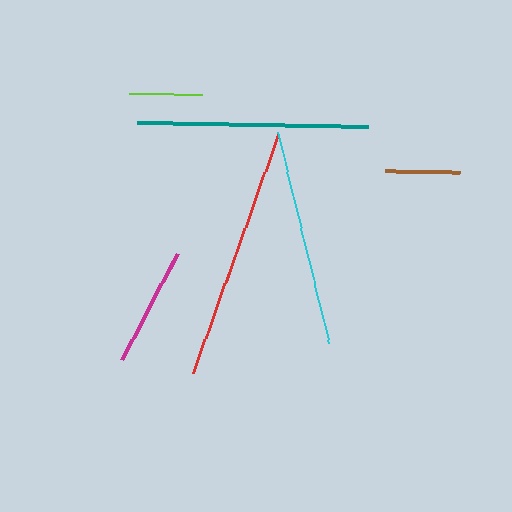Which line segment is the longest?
The red line is the longest at approximately 254 pixels.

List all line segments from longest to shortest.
From longest to shortest: red, teal, cyan, magenta, brown, lime.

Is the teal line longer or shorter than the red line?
The red line is longer than the teal line.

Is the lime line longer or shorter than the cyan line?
The cyan line is longer than the lime line.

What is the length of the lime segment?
The lime segment is approximately 73 pixels long.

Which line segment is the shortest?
The lime line is the shortest at approximately 73 pixels.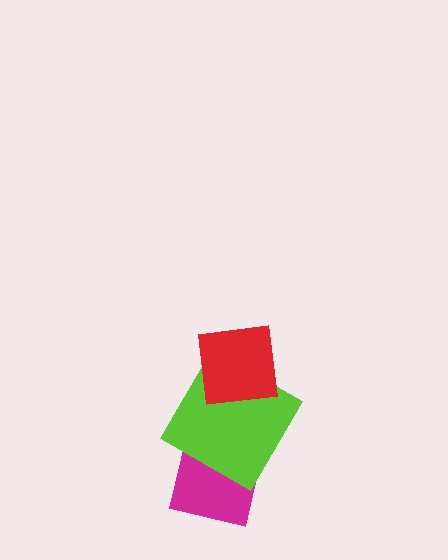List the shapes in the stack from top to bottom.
From top to bottom: the red square, the lime diamond, the magenta square.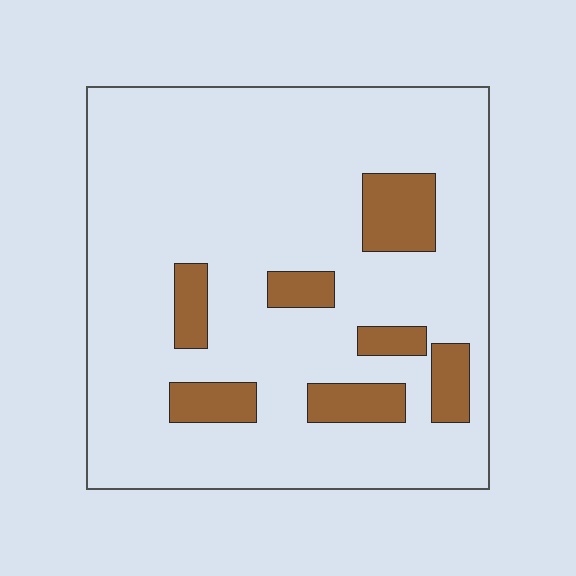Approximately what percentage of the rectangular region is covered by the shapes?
Approximately 15%.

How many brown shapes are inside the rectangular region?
7.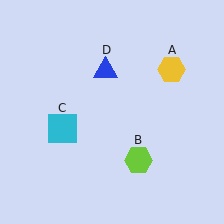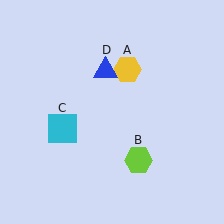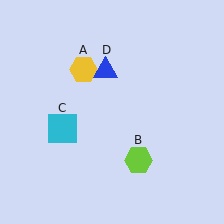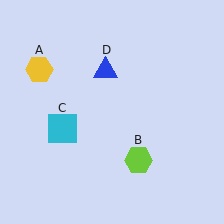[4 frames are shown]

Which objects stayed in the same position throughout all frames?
Lime hexagon (object B) and cyan square (object C) and blue triangle (object D) remained stationary.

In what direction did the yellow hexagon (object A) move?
The yellow hexagon (object A) moved left.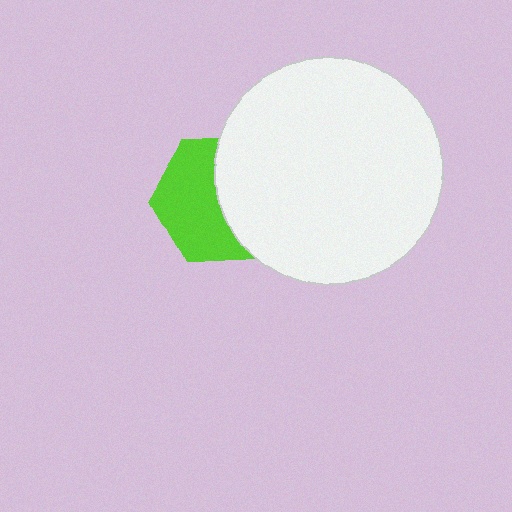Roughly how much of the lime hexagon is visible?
About half of it is visible (roughly 54%).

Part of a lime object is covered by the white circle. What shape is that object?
It is a hexagon.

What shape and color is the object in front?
The object in front is a white circle.